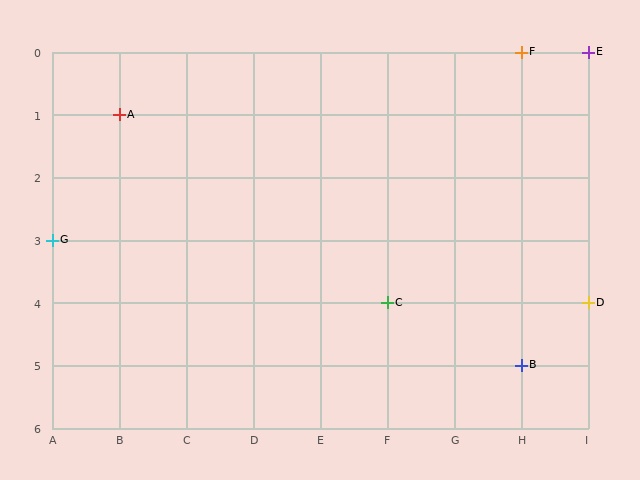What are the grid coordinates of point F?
Point F is at grid coordinates (H, 0).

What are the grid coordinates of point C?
Point C is at grid coordinates (F, 4).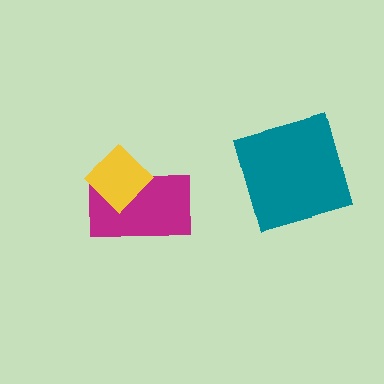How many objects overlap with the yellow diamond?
1 object overlaps with the yellow diamond.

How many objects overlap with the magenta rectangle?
1 object overlaps with the magenta rectangle.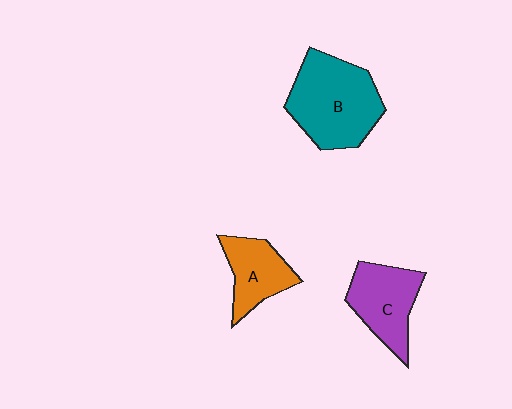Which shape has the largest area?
Shape B (teal).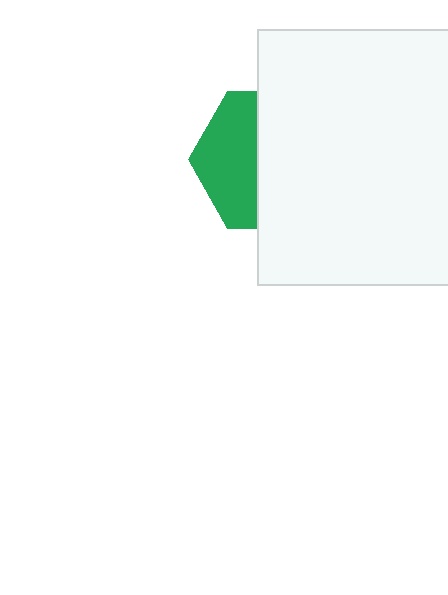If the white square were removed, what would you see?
You would see the complete green hexagon.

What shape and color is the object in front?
The object in front is a white square.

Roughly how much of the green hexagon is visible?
A small part of it is visible (roughly 42%).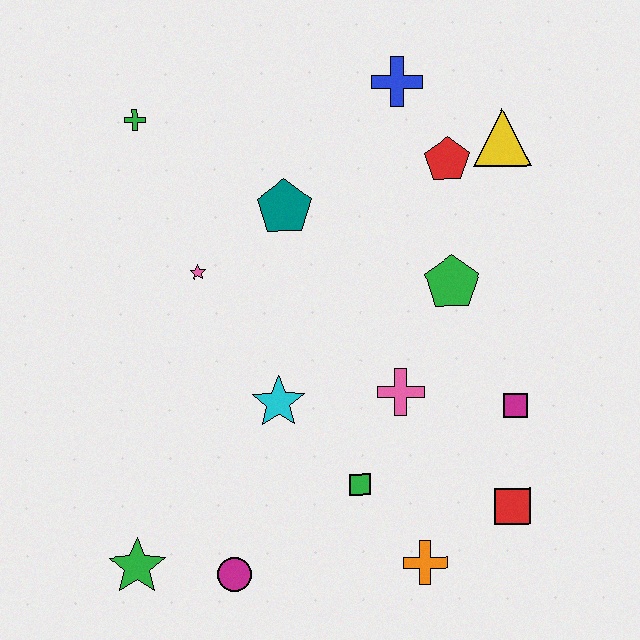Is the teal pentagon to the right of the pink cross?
No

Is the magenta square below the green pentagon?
Yes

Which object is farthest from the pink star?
The red square is farthest from the pink star.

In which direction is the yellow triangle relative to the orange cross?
The yellow triangle is above the orange cross.